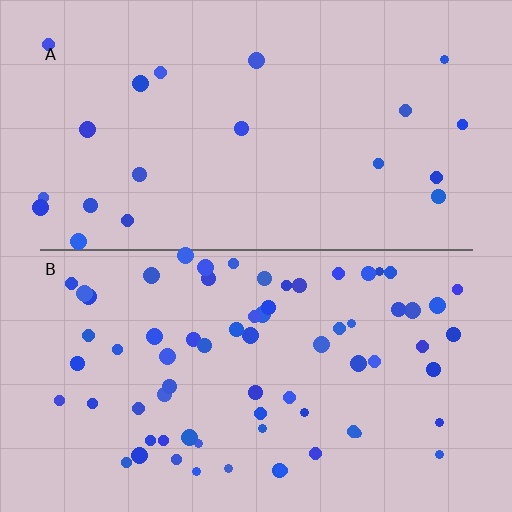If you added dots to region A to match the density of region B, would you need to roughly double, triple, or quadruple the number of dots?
Approximately triple.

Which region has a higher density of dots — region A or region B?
B (the bottom).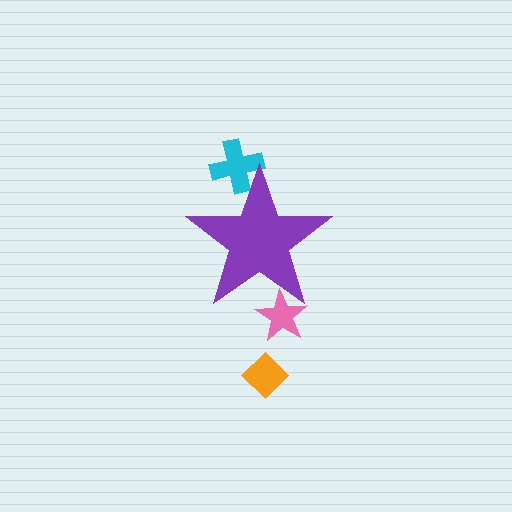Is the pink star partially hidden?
Yes, the pink star is partially hidden behind the purple star.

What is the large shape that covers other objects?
A purple star.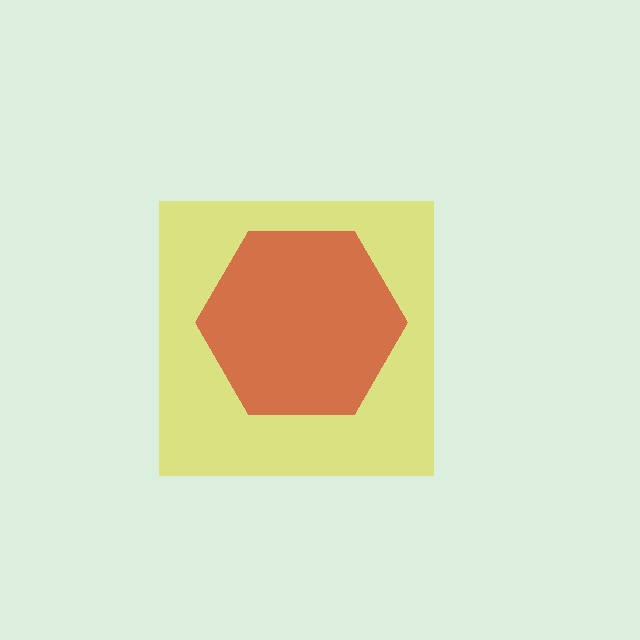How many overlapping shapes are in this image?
There are 2 overlapping shapes in the image.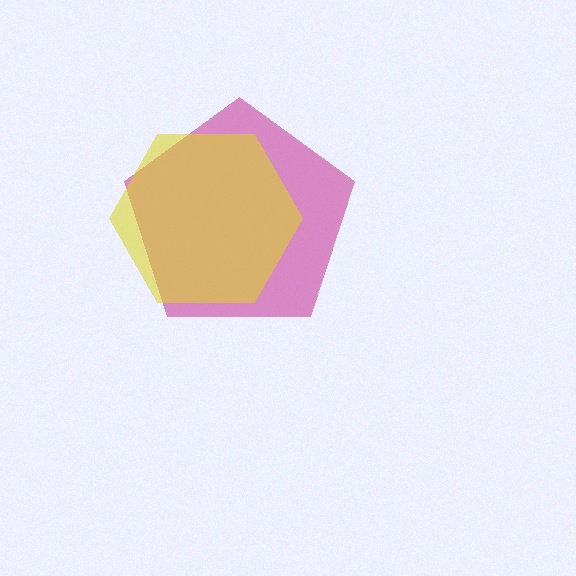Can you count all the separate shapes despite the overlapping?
Yes, there are 2 separate shapes.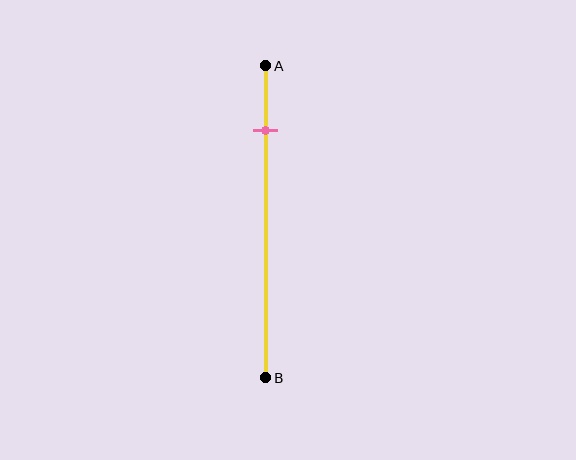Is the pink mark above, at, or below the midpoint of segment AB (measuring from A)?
The pink mark is above the midpoint of segment AB.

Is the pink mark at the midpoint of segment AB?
No, the mark is at about 20% from A, not at the 50% midpoint.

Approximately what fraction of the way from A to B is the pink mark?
The pink mark is approximately 20% of the way from A to B.